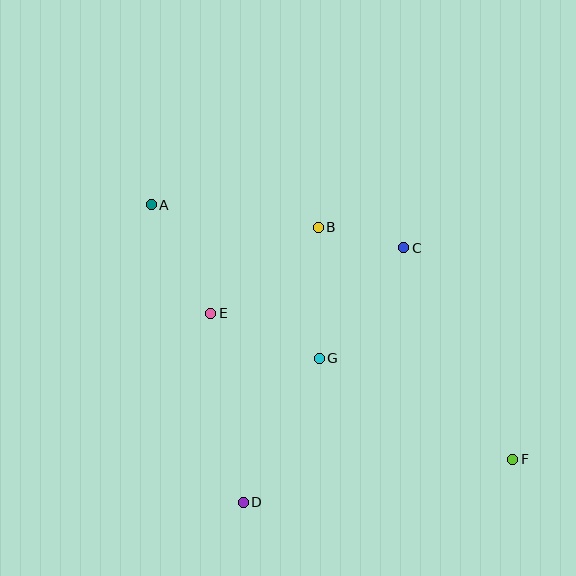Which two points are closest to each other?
Points B and C are closest to each other.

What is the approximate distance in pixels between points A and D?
The distance between A and D is approximately 312 pixels.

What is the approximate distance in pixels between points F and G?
The distance between F and G is approximately 218 pixels.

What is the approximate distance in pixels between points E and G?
The distance between E and G is approximately 118 pixels.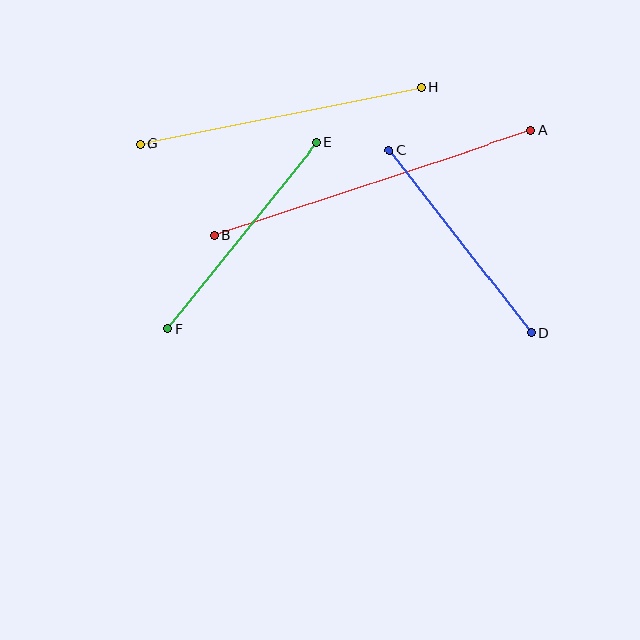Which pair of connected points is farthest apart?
Points A and B are farthest apart.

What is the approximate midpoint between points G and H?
The midpoint is at approximately (281, 115) pixels.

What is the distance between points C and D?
The distance is approximately 232 pixels.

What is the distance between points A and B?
The distance is approximately 334 pixels.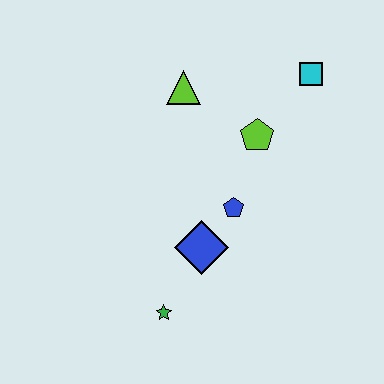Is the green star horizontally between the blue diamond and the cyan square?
No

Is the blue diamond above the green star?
Yes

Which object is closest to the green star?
The blue diamond is closest to the green star.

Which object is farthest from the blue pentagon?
The cyan square is farthest from the blue pentagon.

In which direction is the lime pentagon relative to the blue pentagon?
The lime pentagon is above the blue pentagon.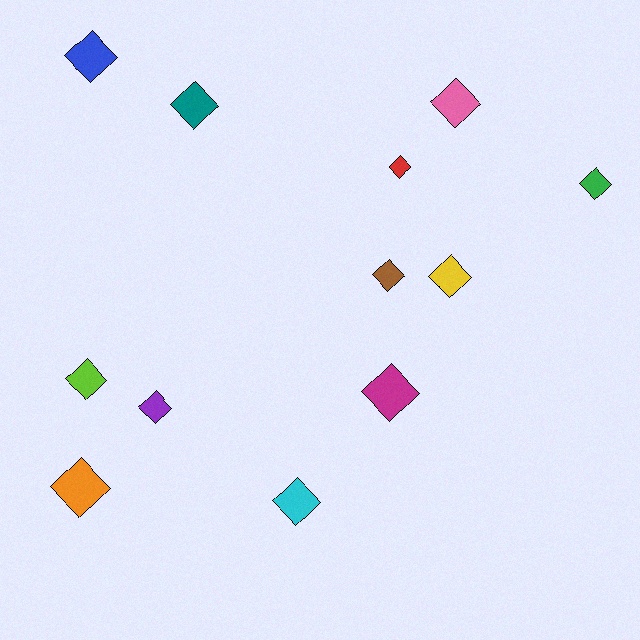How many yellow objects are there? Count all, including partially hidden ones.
There is 1 yellow object.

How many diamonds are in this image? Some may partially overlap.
There are 12 diamonds.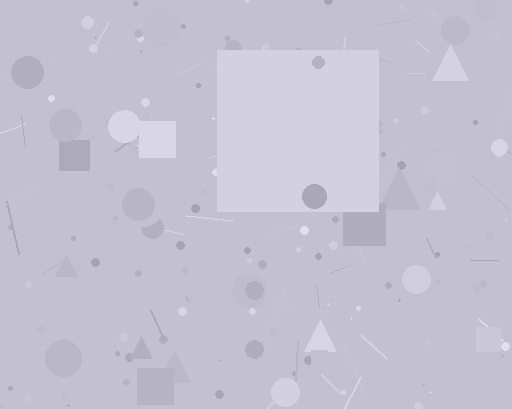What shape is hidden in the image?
A square is hidden in the image.